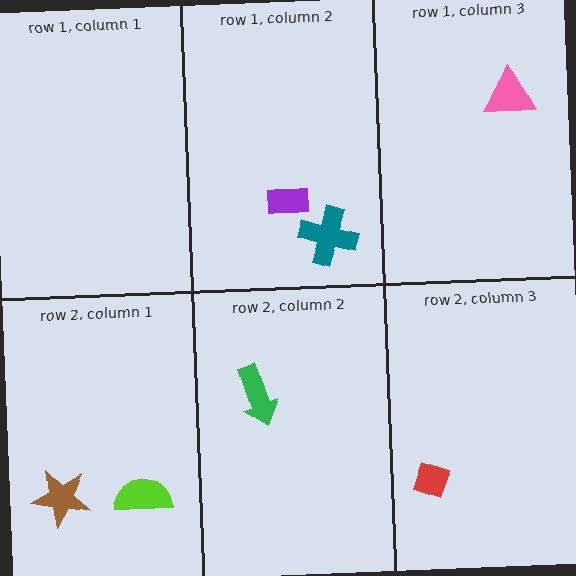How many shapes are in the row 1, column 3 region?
1.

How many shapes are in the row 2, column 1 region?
2.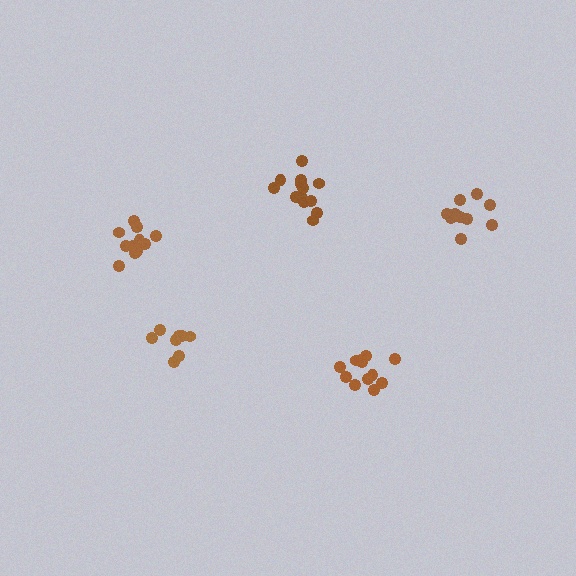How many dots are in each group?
Group 1: 10 dots, Group 2: 8 dots, Group 3: 11 dots, Group 4: 12 dots, Group 5: 14 dots (55 total).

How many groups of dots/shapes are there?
There are 5 groups.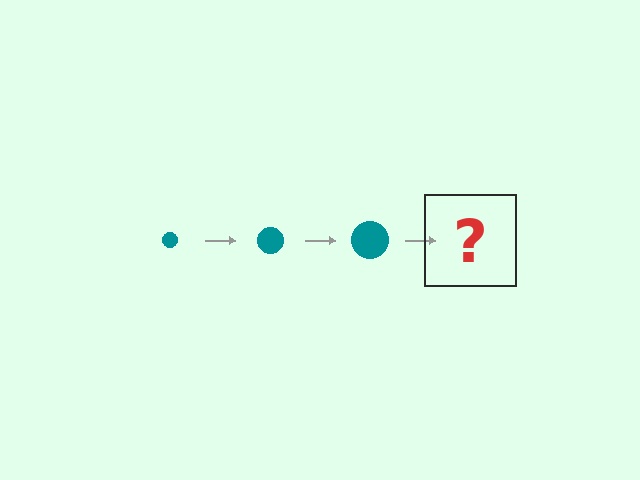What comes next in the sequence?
The next element should be a teal circle, larger than the previous one.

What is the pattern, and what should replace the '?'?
The pattern is that the circle gets progressively larger each step. The '?' should be a teal circle, larger than the previous one.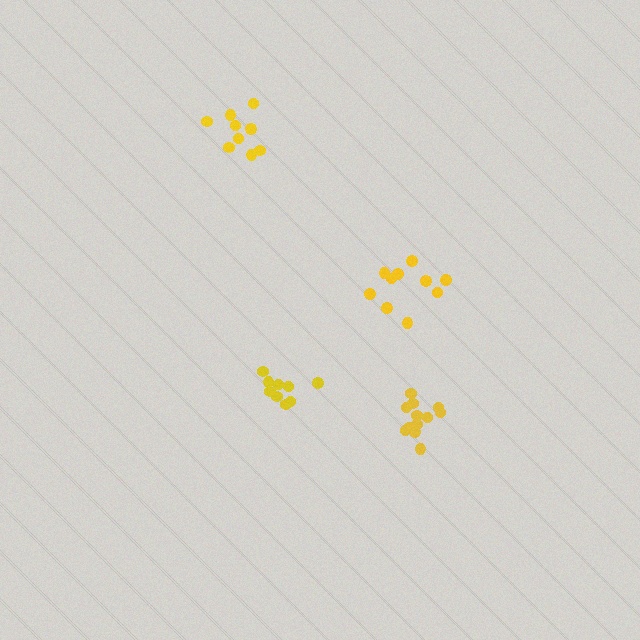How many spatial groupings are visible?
There are 4 spatial groupings.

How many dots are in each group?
Group 1: 9 dots, Group 2: 12 dots, Group 3: 9 dots, Group 4: 10 dots (40 total).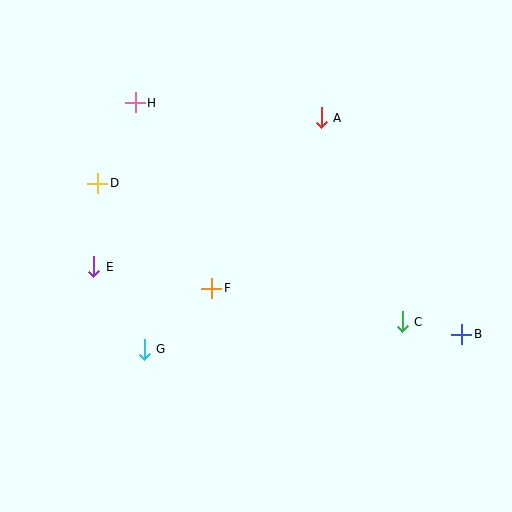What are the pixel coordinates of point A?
Point A is at (321, 118).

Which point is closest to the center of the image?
Point F at (212, 288) is closest to the center.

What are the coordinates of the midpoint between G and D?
The midpoint between G and D is at (121, 266).